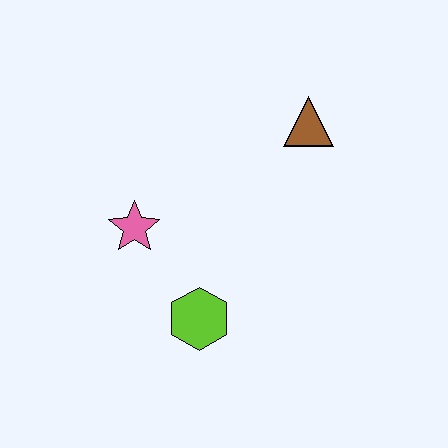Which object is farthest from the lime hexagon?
The brown triangle is farthest from the lime hexagon.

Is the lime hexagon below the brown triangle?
Yes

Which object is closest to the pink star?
The lime hexagon is closest to the pink star.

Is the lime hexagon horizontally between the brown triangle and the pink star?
Yes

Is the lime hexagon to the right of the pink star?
Yes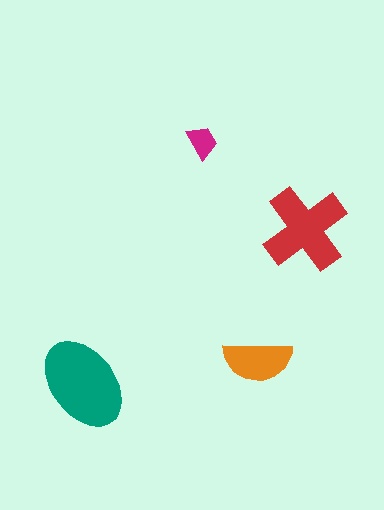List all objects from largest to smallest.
The teal ellipse, the red cross, the orange semicircle, the magenta trapezoid.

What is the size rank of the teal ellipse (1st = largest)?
1st.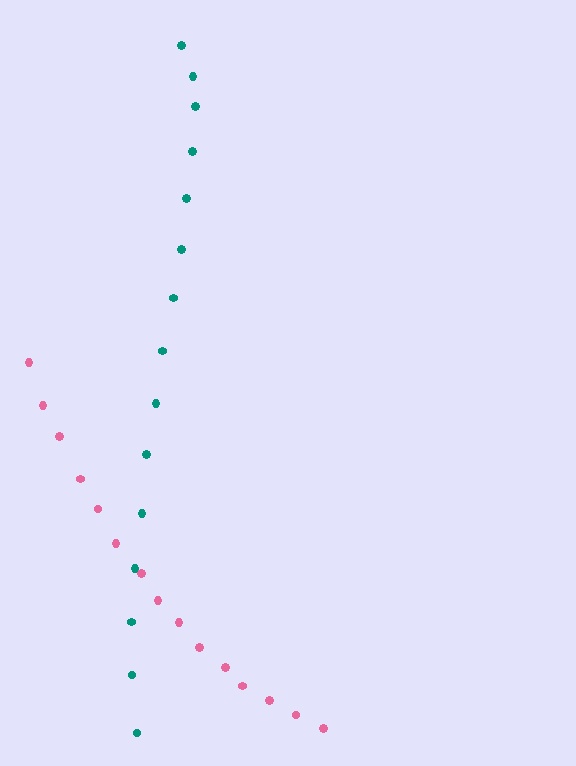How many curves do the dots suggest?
There are 2 distinct paths.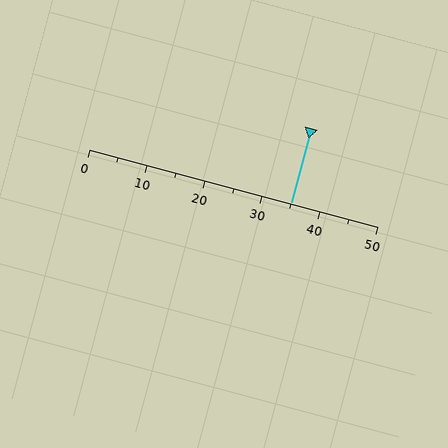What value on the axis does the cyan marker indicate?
The marker indicates approximately 35.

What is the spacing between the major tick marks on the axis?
The major ticks are spaced 10 apart.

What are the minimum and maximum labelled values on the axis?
The axis runs from 0 to 50.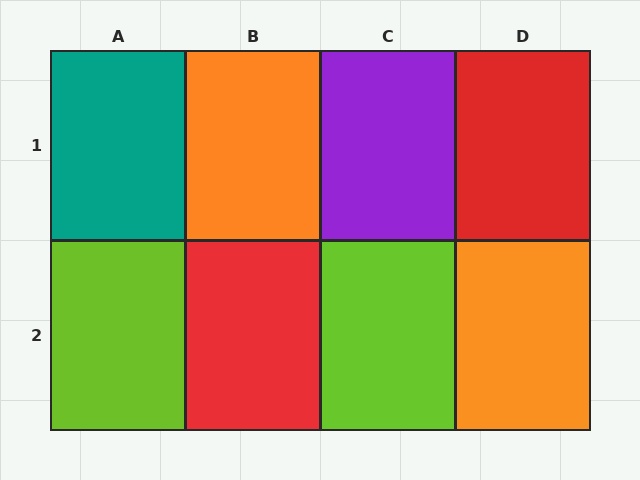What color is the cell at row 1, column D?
Red.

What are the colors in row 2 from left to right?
Lime, red, lime, orange.